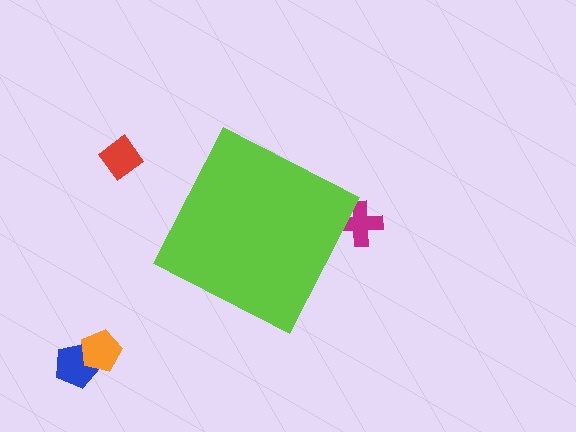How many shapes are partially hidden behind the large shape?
1 shape is partially hidden.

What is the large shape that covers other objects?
A lime diamond.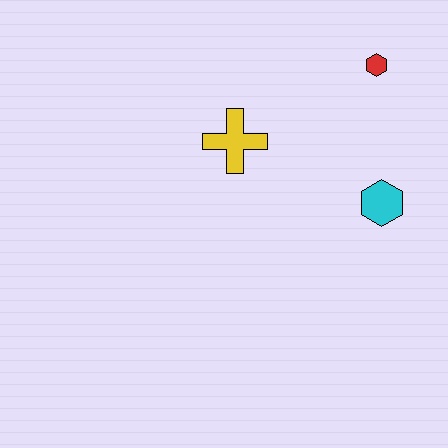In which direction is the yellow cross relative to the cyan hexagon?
The yellow cross is to the left of the cyan hexagon.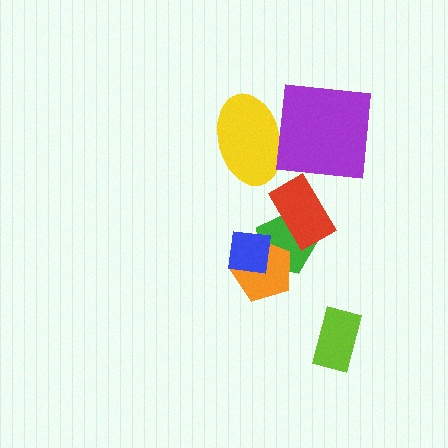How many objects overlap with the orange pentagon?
2 objects overlap with the orange pentagon.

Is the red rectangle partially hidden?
No, no other shape covers it.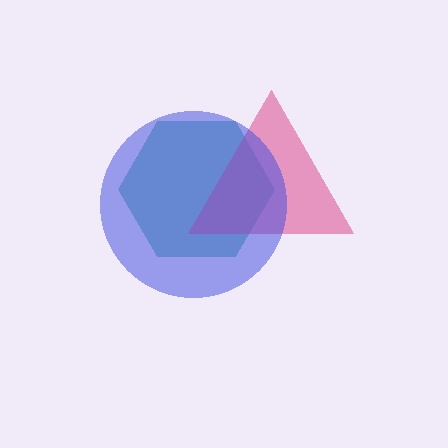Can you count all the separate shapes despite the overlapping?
Yes, there are 3 separate shapes.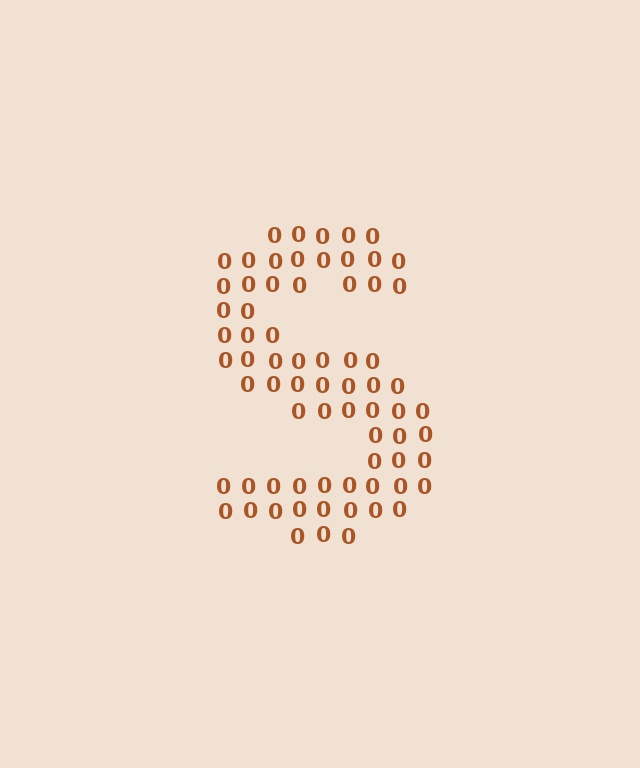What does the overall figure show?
The overall figure shows the letter S.